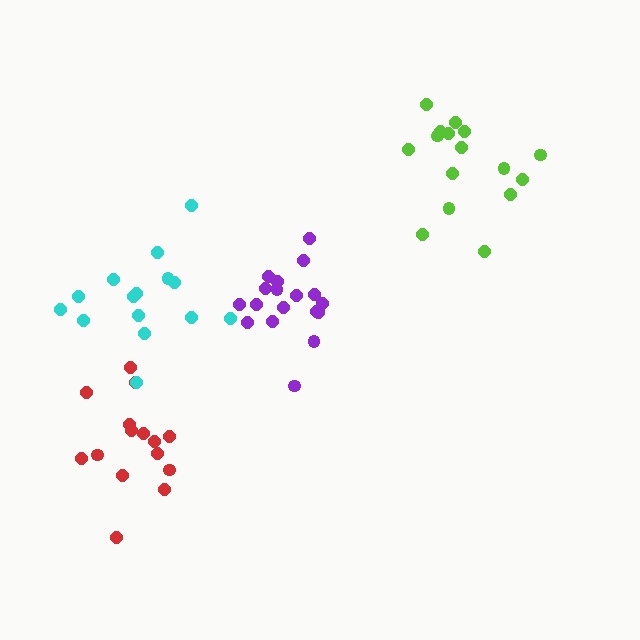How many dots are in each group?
Group 1: 15 dots, Group 2: 16 dots, Group 3: 18 dots, Group 4: 15 dots (64 total).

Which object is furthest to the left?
The red cluster is leftmost.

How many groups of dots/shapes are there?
There are 4 groups.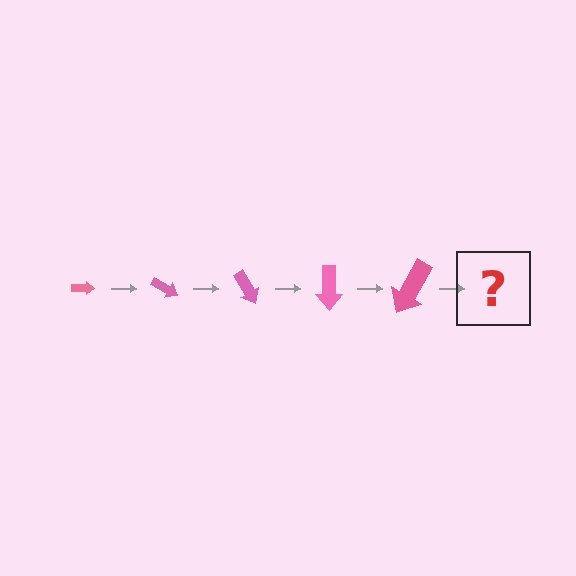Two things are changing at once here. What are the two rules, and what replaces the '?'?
The two rules are that the arrow grows larger each step and it rotates 30 degrees each step. The '?' should be an arrow, larger than the previous one and rotated 150 degrees from the start.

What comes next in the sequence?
The next element should be an arrow, larger than the previous one and rotated 150 degrees from the start.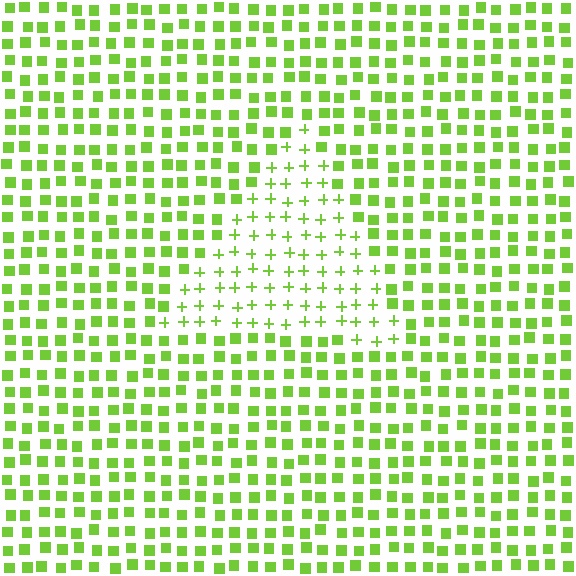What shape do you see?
I see a triangle.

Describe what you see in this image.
The image is filled with small lime elements arranged in a uniform grid. A triangle-shaped region contains plus signs, while the surrounding area contains squares. The boundary is defined purely by the change in element shape.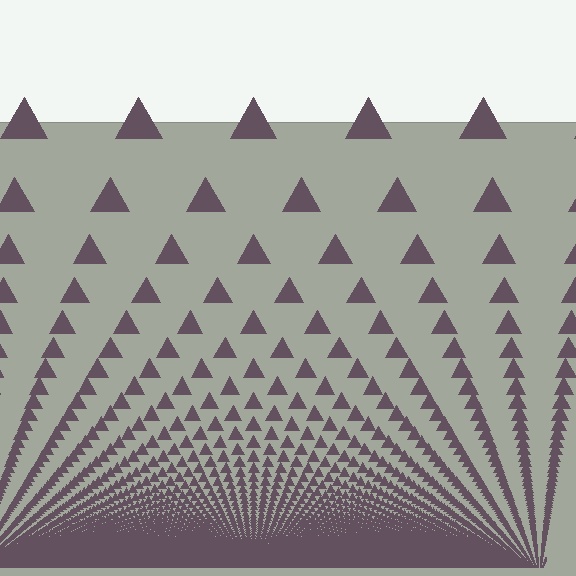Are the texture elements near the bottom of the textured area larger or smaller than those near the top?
Smaller. The gradient is inverted — elements near the bottom are smaller and denser.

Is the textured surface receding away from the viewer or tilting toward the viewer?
The surface appears to tilt toward the viewer. Texture elements get larger and sparser toward the top.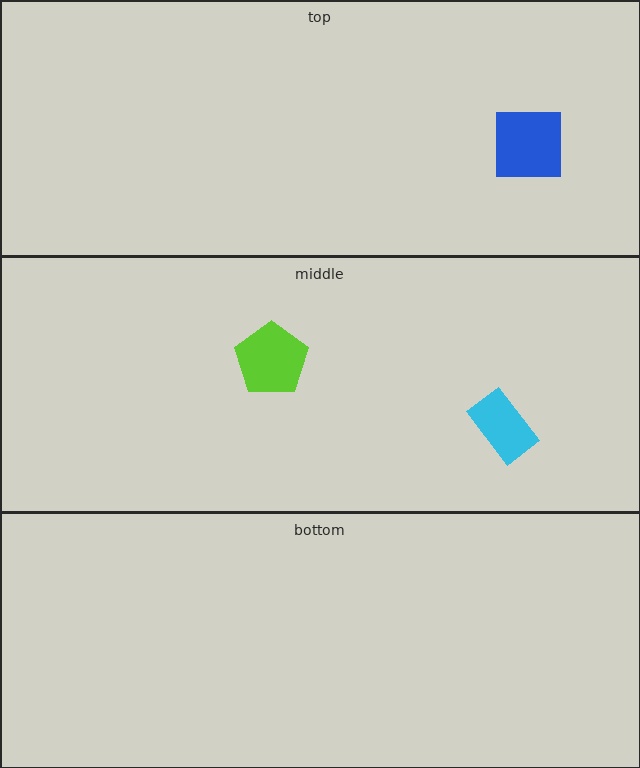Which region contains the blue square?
The top region.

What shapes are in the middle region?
The cyan rectangle, the lime pentagon.